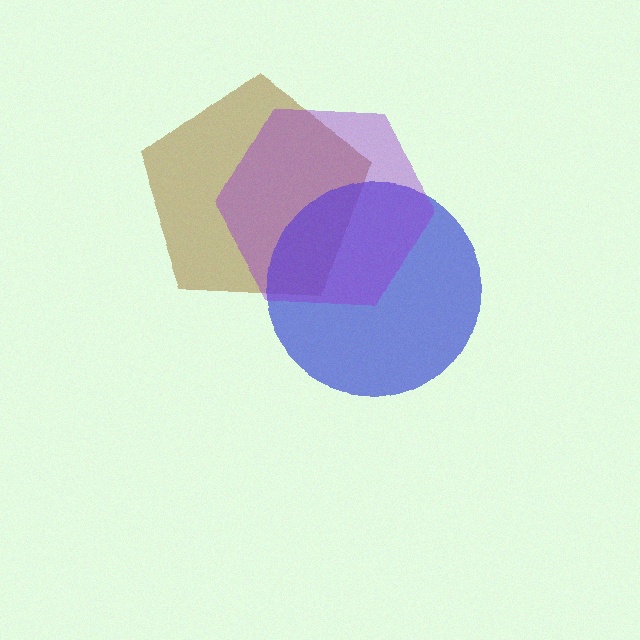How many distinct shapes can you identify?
There are 3 distinct shapes: a brown pentagon, a blue circle, a purple hexagon.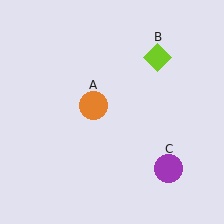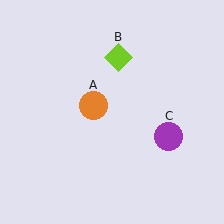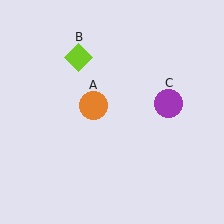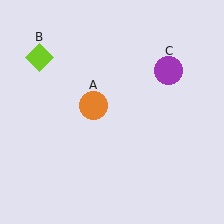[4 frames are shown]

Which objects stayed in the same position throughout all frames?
Orange circle (object A) remained stationary.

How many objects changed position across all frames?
2 objects changed position: lime diamond (object B), purple circle (object C).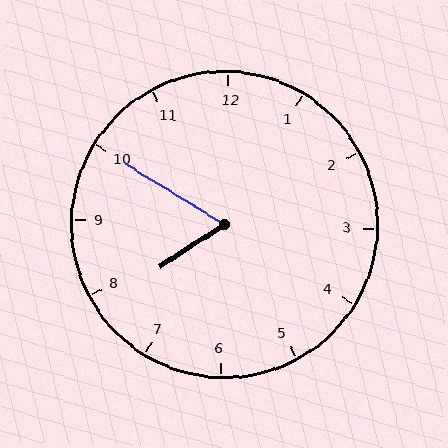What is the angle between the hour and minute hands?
Approximately 65 degrees.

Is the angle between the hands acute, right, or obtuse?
It is acute.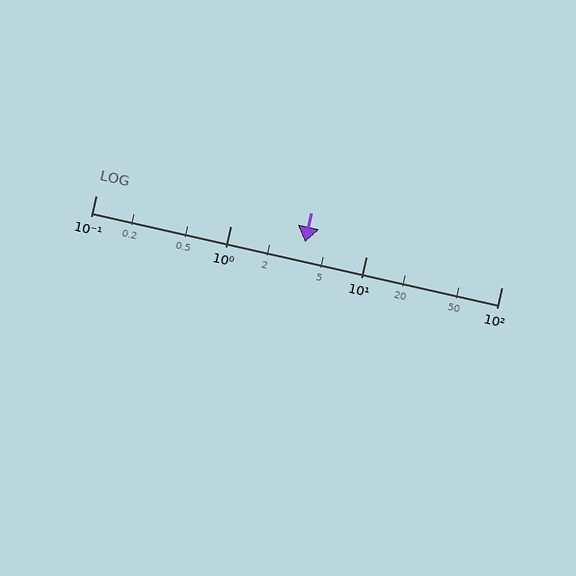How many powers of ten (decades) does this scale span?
The scale spans 3 decades, from 0.1 to 100.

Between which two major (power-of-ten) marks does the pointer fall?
The pointer is between 1 and 10.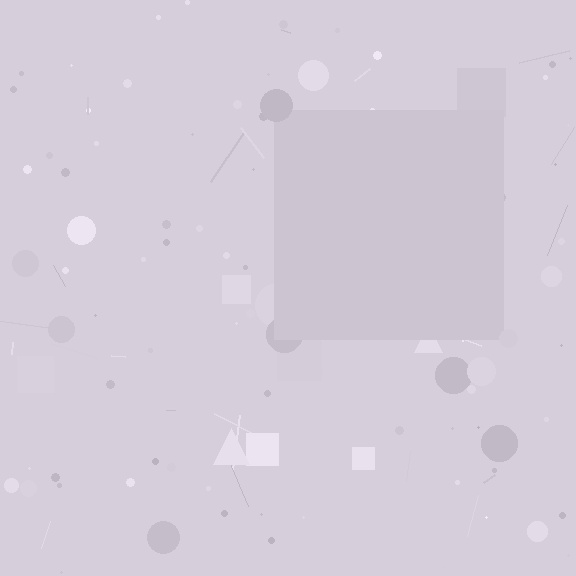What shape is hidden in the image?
A square is hidden in the image.